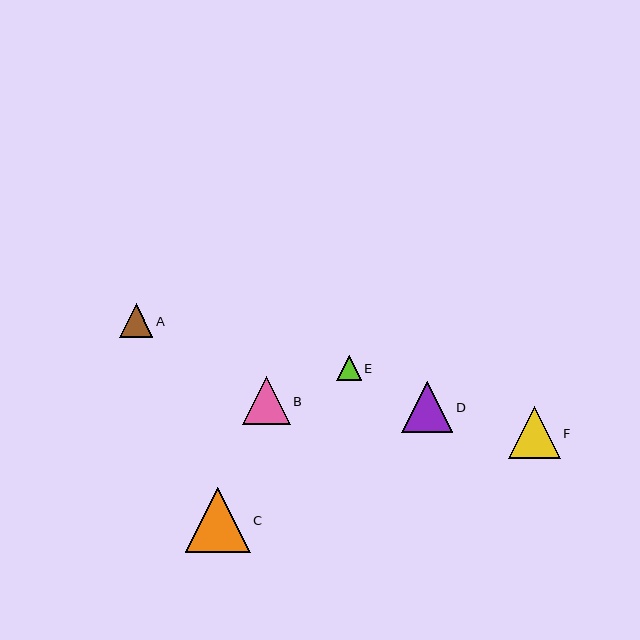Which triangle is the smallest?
Triangle E is the smallest with a size of approximately 25 pixels.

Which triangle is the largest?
Triangle C is the largest with a size of approximately 65 pixels.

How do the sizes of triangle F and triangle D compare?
Triangle F and triangle D are approximately the same size.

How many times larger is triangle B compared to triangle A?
Triangle B is approximately 1.4 times the size of triangle A.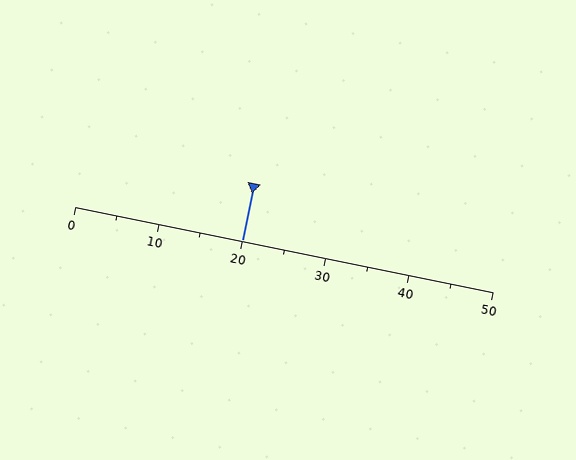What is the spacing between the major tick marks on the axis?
The major ticks are spaced 10 apart.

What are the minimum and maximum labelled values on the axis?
The axis runs from 0 to 50.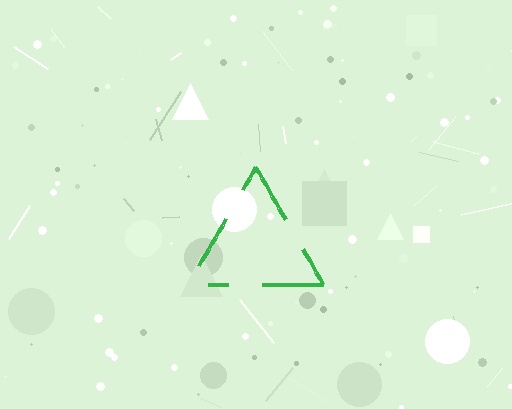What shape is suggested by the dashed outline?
The dashed outline suggests a triangle.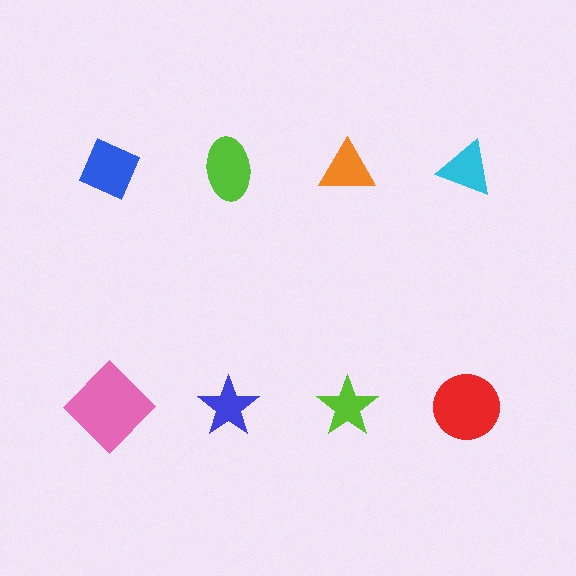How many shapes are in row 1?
4 shapes.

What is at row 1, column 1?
A blue diamond.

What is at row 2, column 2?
A blue star.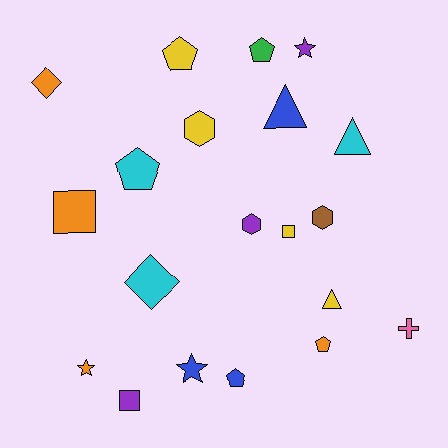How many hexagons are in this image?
There are 3 hexagons.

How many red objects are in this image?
There are no red objects.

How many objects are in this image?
There are 20 objects.